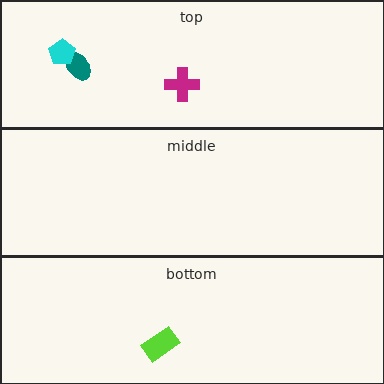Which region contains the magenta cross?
The top region.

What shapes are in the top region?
The teal ellipse, the magenta cross, the cyan pentagon.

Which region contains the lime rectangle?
The bottom region.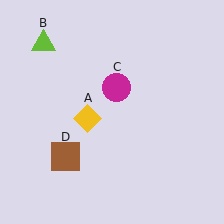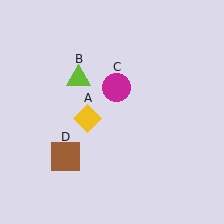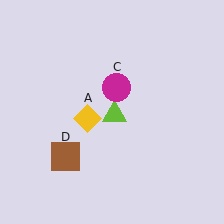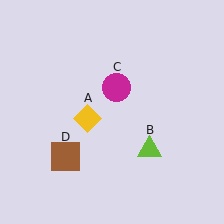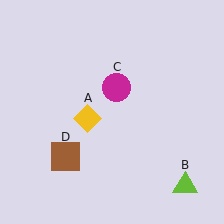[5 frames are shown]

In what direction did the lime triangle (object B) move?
The lime triangle (object B) moved down and to the right.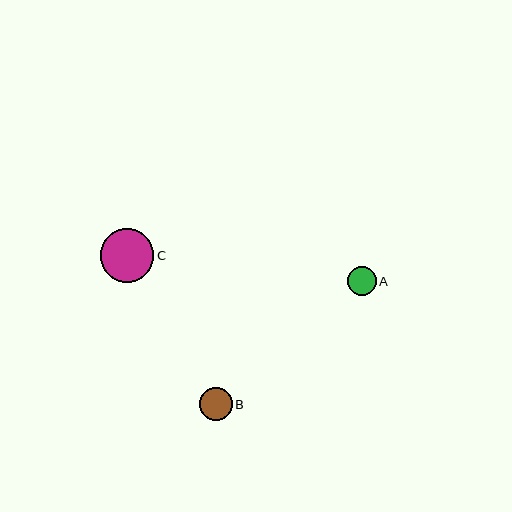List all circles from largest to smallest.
From largest to smallest: C, B, A.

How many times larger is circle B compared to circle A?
Circle B is approximately 1.1 times the size of circle A.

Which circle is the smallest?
Circle A is the smallest with a size of approximately 29 pixels.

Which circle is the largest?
Circle C is the largest with a size of approximately 54 pixels.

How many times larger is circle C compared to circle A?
Circle C is approximately 1.9 times the size of circle A.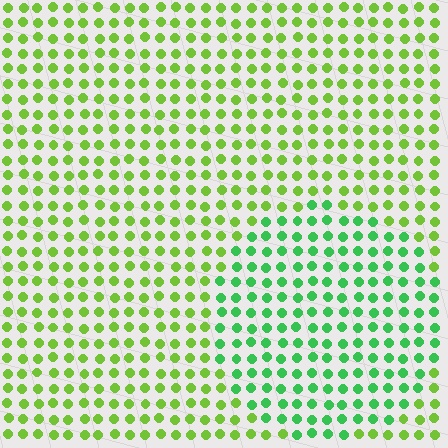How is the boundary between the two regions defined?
The boundary is defined purely by a slight shift in hue (about 37 degrees). Spacing, size, and orientation are identical on both sides.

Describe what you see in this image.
The image is filled with small lime elements in a uniform arrangement. A circle-shaped region is visible where the elements are tinted to a slightly different hue, forming a subtle color boundary.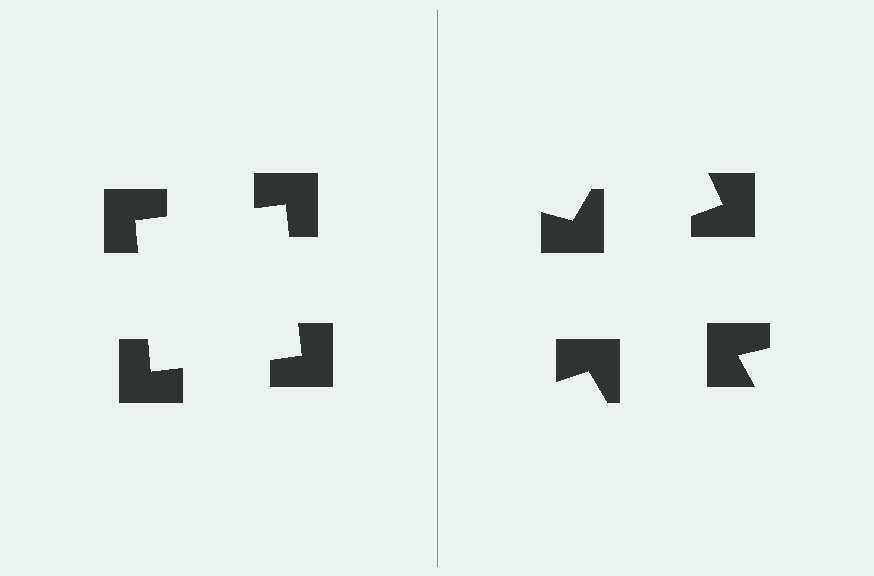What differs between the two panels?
The notched squares are positioned identically on both sides; only the wedge orientations differ. On the left they align to a square; on the right they are misaligned.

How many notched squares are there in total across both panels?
8 — 4 on each side.